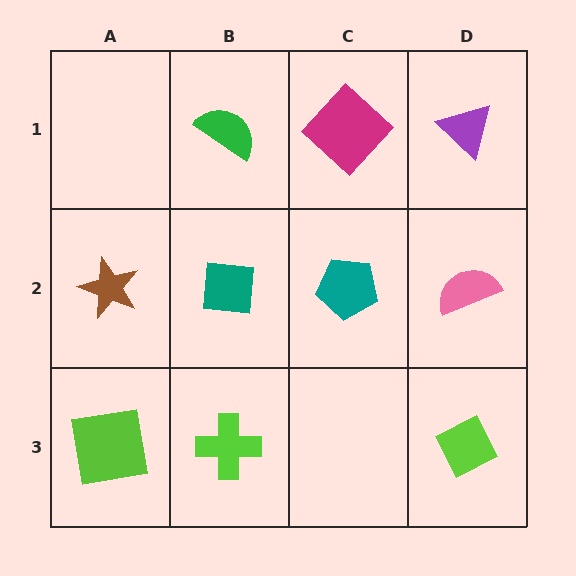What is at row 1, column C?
A magenta diamond.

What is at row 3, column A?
A lime square.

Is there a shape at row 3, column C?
No, that cell is empty.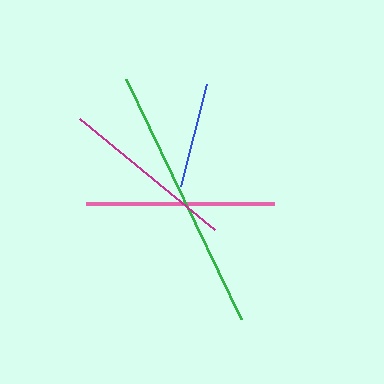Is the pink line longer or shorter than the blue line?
The pink line is longer than the blue line.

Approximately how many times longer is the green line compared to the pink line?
The green line is approximately 1.4 times the length of the pink line.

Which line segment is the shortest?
The blue line is the shortest at approximately 106 pixels.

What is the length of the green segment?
The green segment is approximately 266 pixels long.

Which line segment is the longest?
The green line is the longest at approximately 266 pixels.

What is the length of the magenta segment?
The magenta segment is approximately 175 pixels long.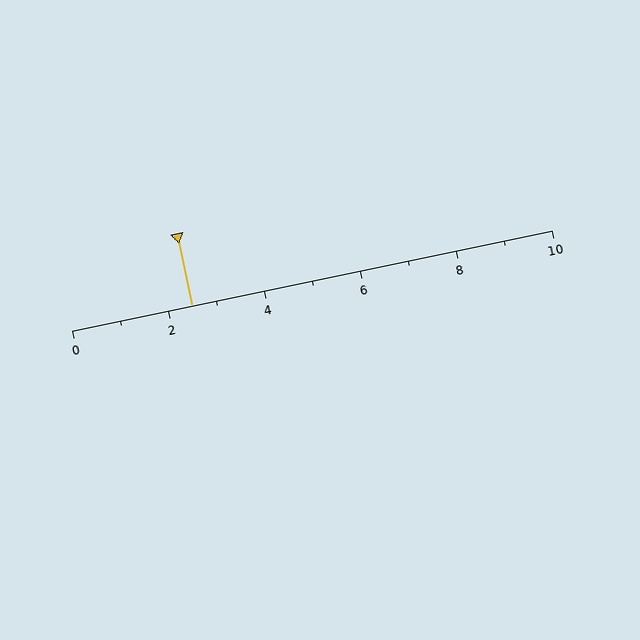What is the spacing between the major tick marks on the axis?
The major ticks are spaced 2 apart.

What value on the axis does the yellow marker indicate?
The marker indicates approximately 2.5.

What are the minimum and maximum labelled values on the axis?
The axis runs from 0 to 10.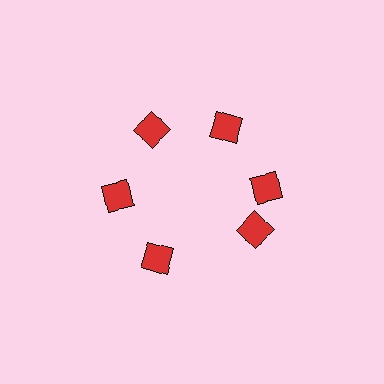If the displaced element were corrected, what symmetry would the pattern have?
It would have 6-fold rotational symmetry — the pattern would map onto itself every 60 degrees.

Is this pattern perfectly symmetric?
No. The 6 red diamonds are arranged in a ring, but one element near the 5 o'clock position is rotated out of alignment along the ring, breaking the 6-fold rotational symmetry.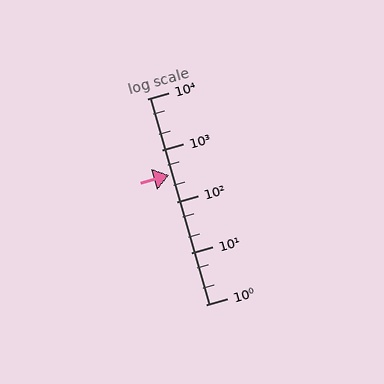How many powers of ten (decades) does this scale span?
The scale spans 4 decades, from 1 to 10000.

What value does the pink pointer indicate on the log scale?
The pointer indicates approximately 320.